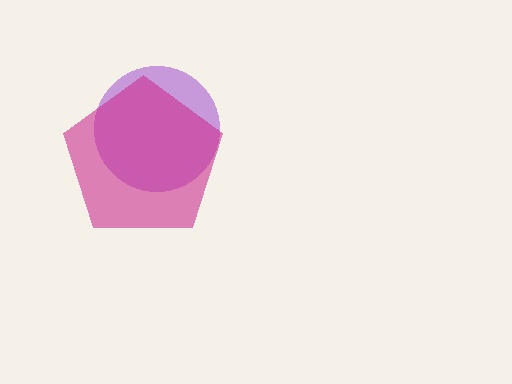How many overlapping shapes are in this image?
There are 2 overlapping shapes in the image.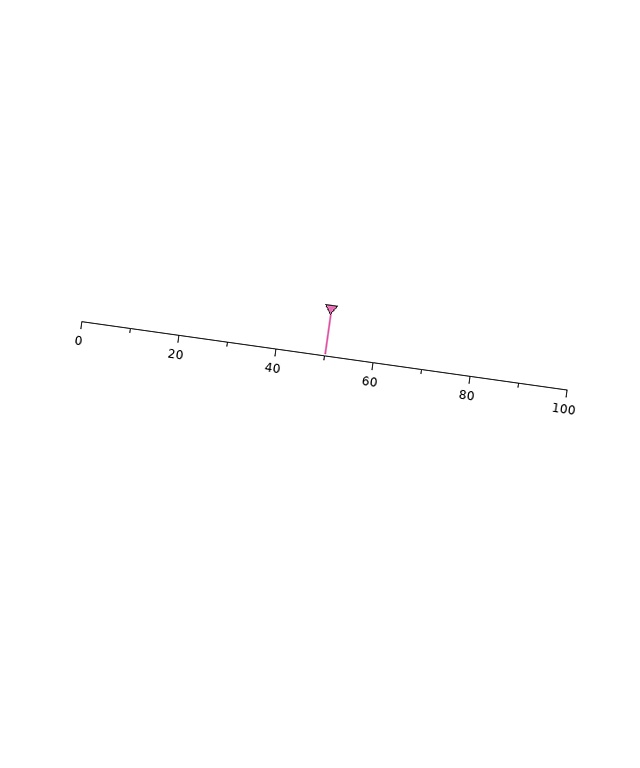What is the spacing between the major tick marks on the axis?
The major ticks are spaced 20 apart.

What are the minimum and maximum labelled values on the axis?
The axis runs from 0 to 100.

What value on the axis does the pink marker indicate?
The marker indicates approximately 50.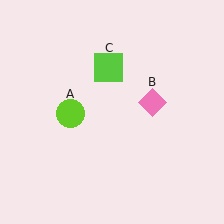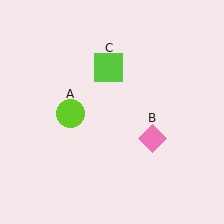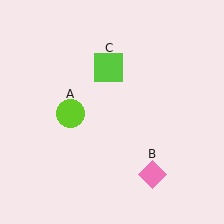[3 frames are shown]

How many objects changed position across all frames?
1 object changed position: pink diamond (object B).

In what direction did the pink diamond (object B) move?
The pink diamond (object B) moved down.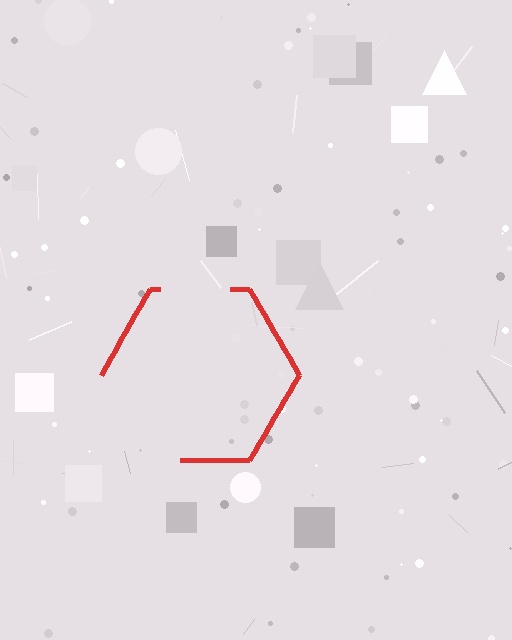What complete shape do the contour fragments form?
The contour fragments form a hexagon.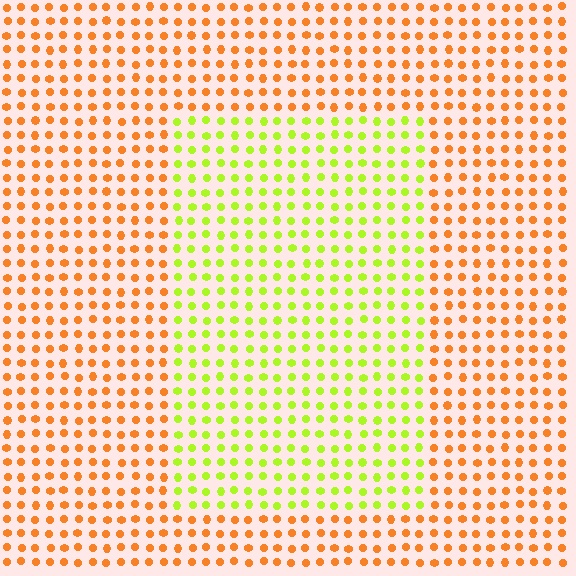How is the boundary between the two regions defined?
The boundary is defined purely by a slight shift in hue (about 56 degrees). Spacing, size, and orientation are identical on both sides.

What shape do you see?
I see a rectangle.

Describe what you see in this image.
The image is filled with small orange elements in a uniform arrangement. A rectangle-shaped region is visible where the elements are tinted to a slightly different hue, forming a subtle color boundary.